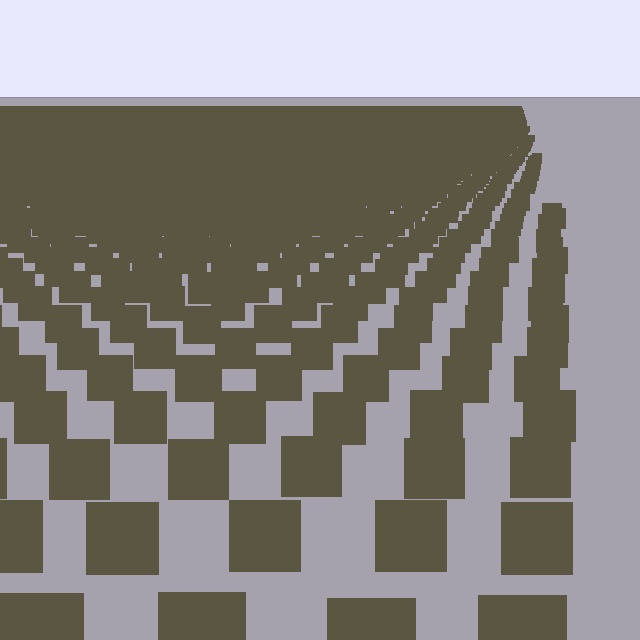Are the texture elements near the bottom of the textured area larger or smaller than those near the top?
Larger. Near the bottom, elements are closer to the viewer and appear at a bigger on-screen size.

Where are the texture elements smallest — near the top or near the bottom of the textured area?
Near the top.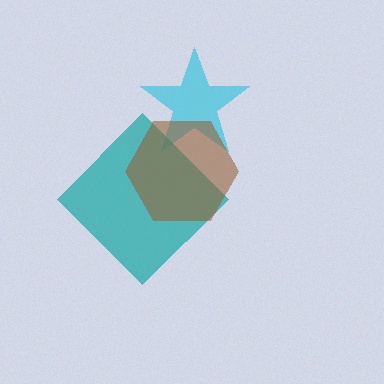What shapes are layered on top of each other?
The layered shapes are: a cyan star, a teal diamond, a brown hexagon.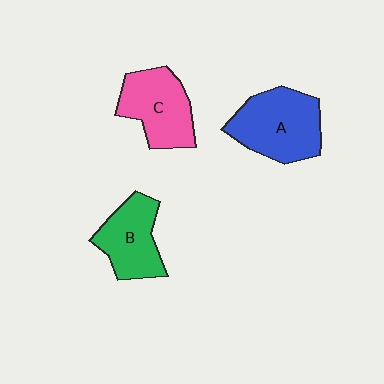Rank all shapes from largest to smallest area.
From largest to smallest: A (blue), C (pink), B (green).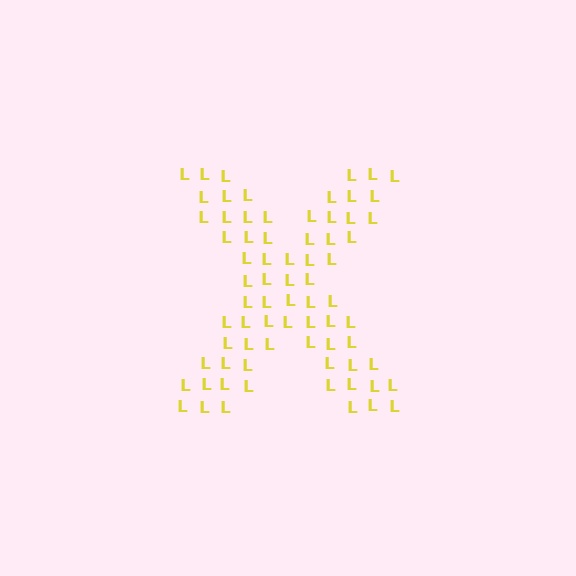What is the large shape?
The large shape is the letter X.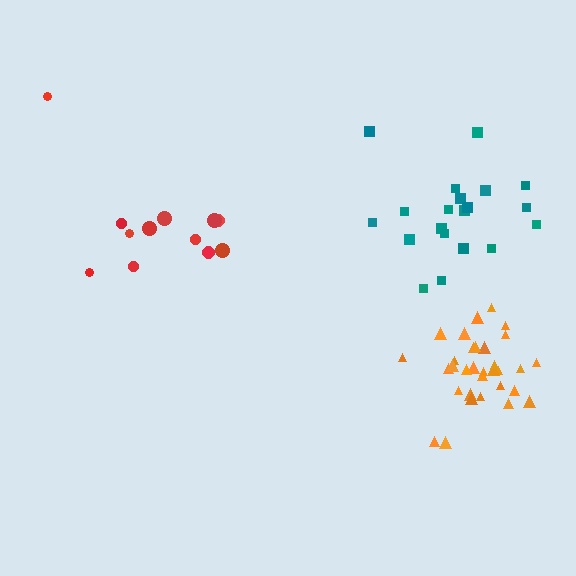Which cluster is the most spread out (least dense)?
Red.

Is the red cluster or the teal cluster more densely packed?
Teal.